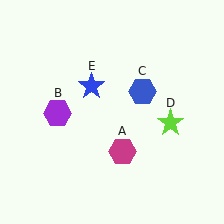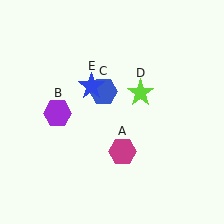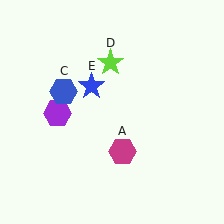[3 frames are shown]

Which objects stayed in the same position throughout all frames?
Magenta hexagon (object A) and purple hexagon (object B) and blue star (object E) remained stationary.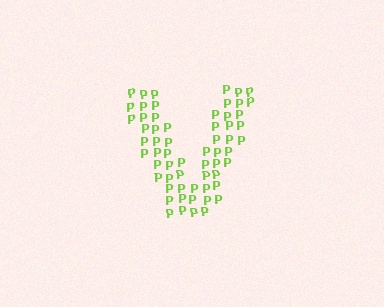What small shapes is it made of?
It is made of small letter P's.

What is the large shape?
The large shape is the letter V.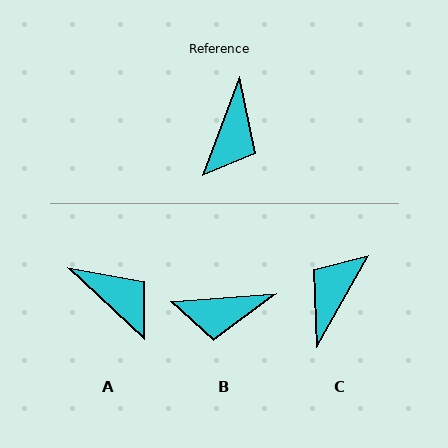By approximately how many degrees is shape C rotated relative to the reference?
Approximately 171 degrees counter-clockwise.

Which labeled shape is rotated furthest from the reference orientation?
C, about 171 degrees away.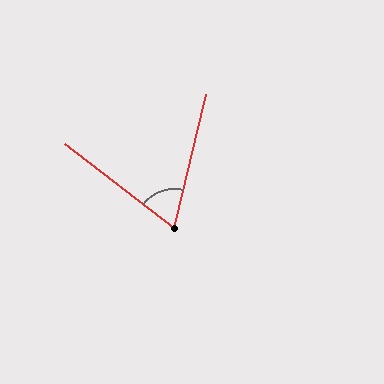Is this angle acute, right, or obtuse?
It is acute.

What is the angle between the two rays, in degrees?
Approximately 66 degrees.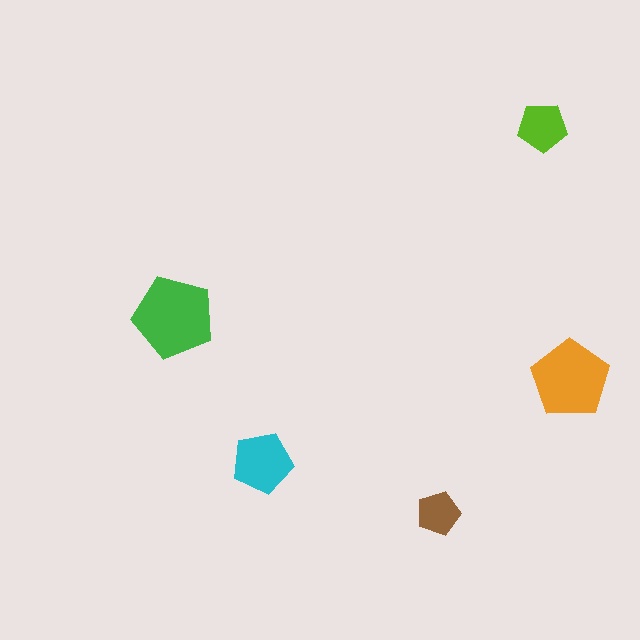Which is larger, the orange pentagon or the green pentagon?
The green one.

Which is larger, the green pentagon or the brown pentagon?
The green one.